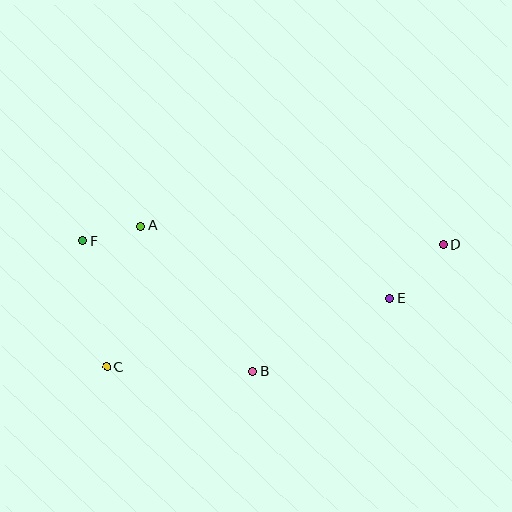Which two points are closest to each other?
Points A and F are closest to each other.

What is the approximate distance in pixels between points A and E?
The distance between A and E is approximately 259 pixels.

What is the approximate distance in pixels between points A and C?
The distance between A and C is approximately 146 pixels.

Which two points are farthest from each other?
Points D and F are farthest from each other.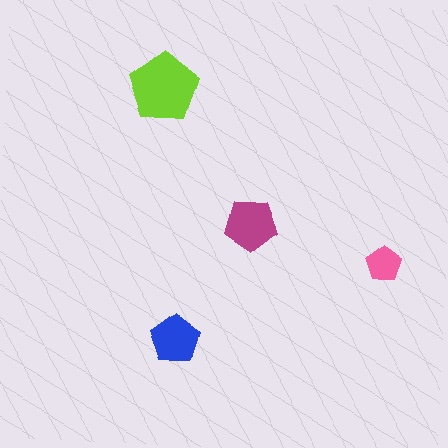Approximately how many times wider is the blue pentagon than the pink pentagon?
About 1.5 times wider.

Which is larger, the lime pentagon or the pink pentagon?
The lime one.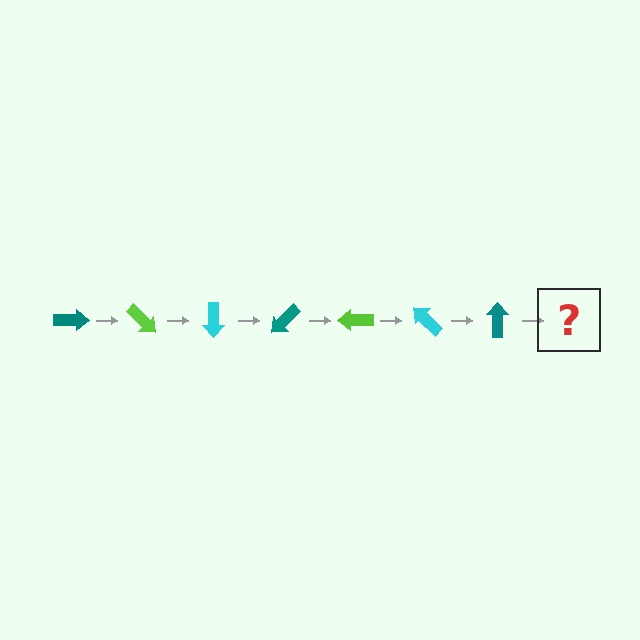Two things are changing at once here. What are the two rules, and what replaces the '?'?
The two rules are that it rotates 45 degrees each step and the color cycles through teal, lime, and cyan. The '?' should be a lime arrow, rotated 315 degrees from the start.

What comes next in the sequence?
The next element should be a lime arrow, rotated 315 degrees from the start.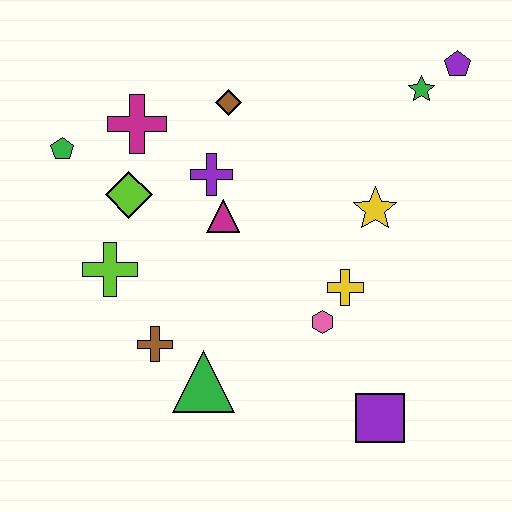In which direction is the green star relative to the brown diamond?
The green star is to the right of the brown diamond.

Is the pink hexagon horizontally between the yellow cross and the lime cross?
Yes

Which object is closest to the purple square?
The pink hexagon is closest to the purple square.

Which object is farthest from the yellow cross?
The green pentagon is farthest from the yellow cross.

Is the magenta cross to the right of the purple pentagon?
No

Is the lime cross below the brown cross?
No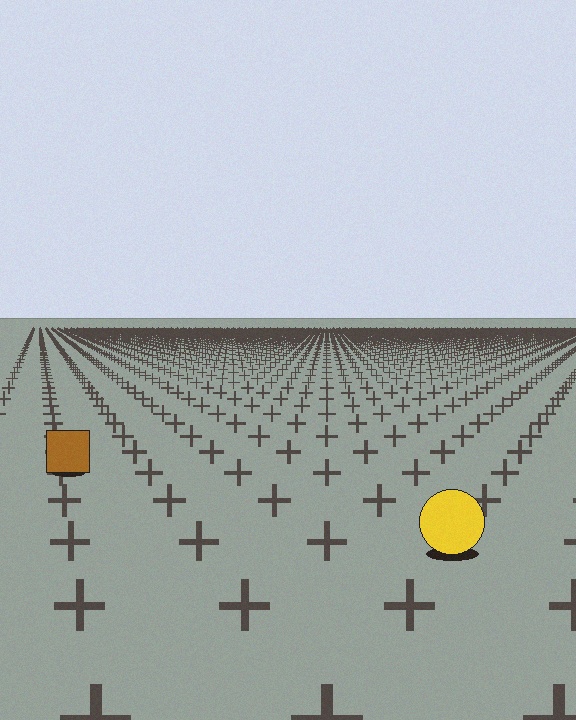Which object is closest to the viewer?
The yellow circle is closest. The texture marks near it are larger and more spread out.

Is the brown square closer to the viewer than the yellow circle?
No. The yellow circle is closer — you can tell from the texture gradient: the ground texture is coarser near it.